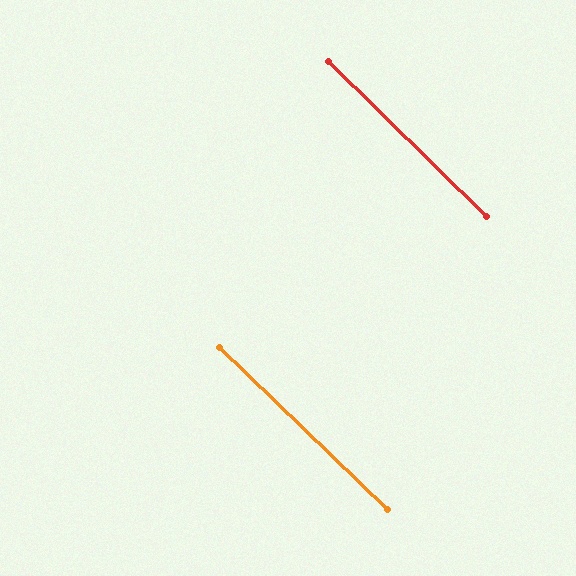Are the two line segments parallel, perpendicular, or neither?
Parallel — their directions differ by only 0.5°.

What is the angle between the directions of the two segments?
Approximately 0 degrees.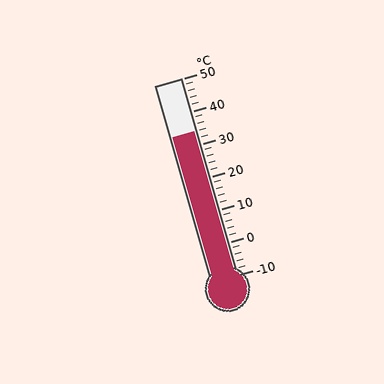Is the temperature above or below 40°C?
The temperature is below 40°C.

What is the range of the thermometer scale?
The thermometer scale ranges from -10°C to 50°C.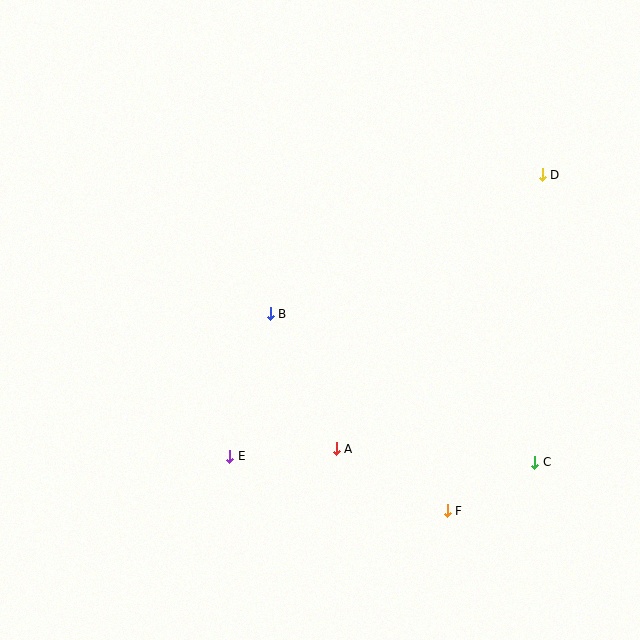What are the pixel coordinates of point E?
Point E is at (230, 456).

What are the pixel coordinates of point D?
Point D is at (542, 175).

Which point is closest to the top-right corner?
Point D is closest to the top-right corner.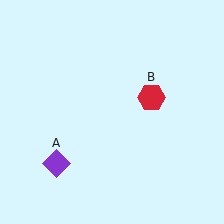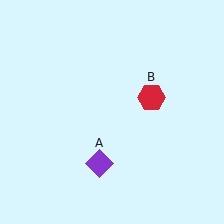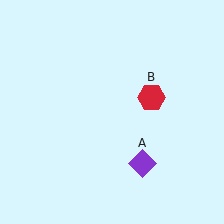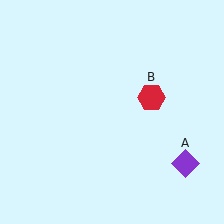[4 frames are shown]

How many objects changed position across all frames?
1 object changed position: purple diamond (object A).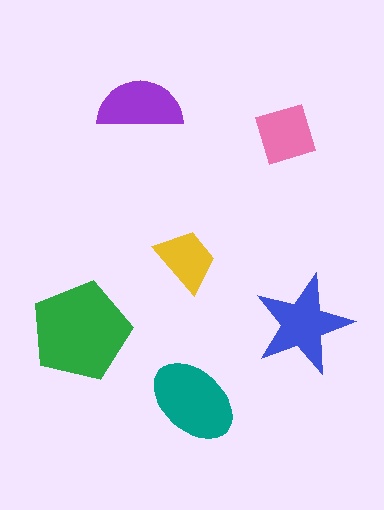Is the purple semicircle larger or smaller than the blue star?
Smaller.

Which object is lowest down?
The teal ellipse is bottommost.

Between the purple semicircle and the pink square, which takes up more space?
The purple semicircle.